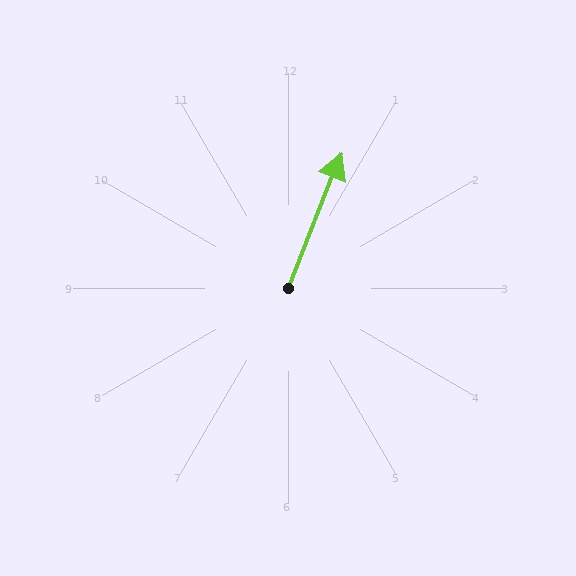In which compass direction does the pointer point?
North.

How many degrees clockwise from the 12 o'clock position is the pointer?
Approximately 22 degrees.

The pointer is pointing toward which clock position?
Roughly 1 o'clock.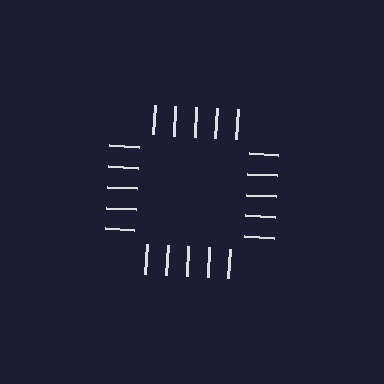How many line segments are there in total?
20 — 5 along each of the 4 edges.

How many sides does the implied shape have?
4 sides — the line-ends trace a square.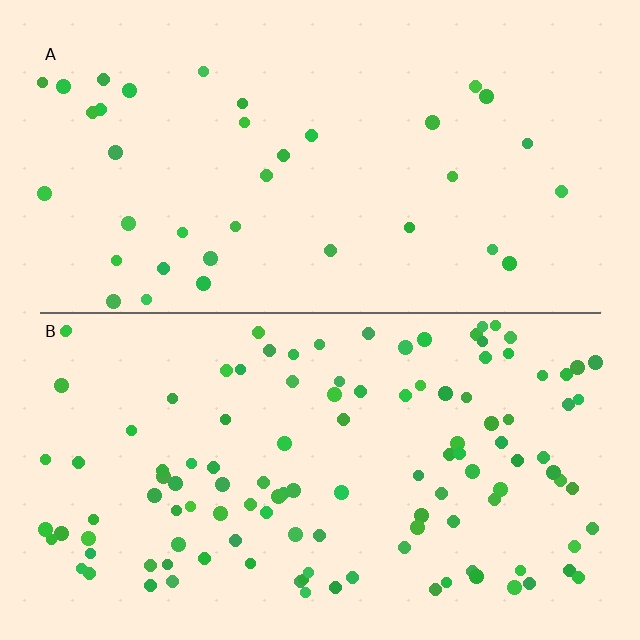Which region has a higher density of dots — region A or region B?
B (the bottom).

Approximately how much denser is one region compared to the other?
Approximately 3.2× — region B over region A.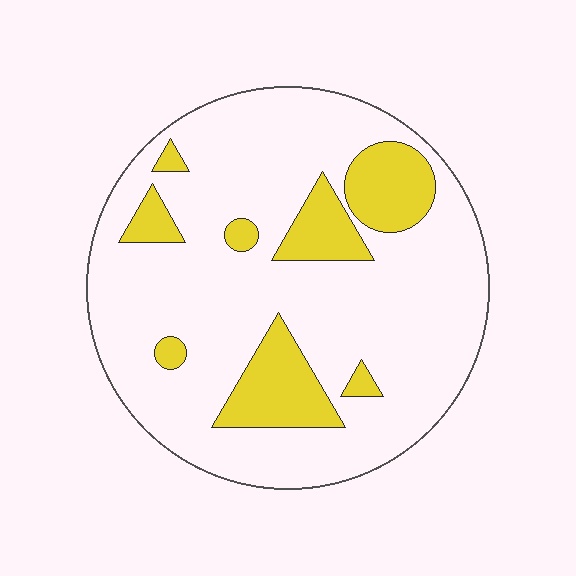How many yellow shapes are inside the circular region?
8.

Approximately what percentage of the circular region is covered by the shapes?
Approximately 20%.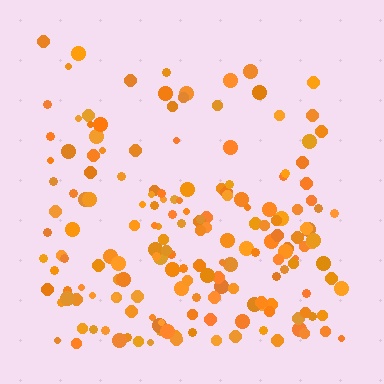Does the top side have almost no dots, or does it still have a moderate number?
Still a moderate number, just noticeably fewer than the bottom.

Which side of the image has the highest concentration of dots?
The bottom.